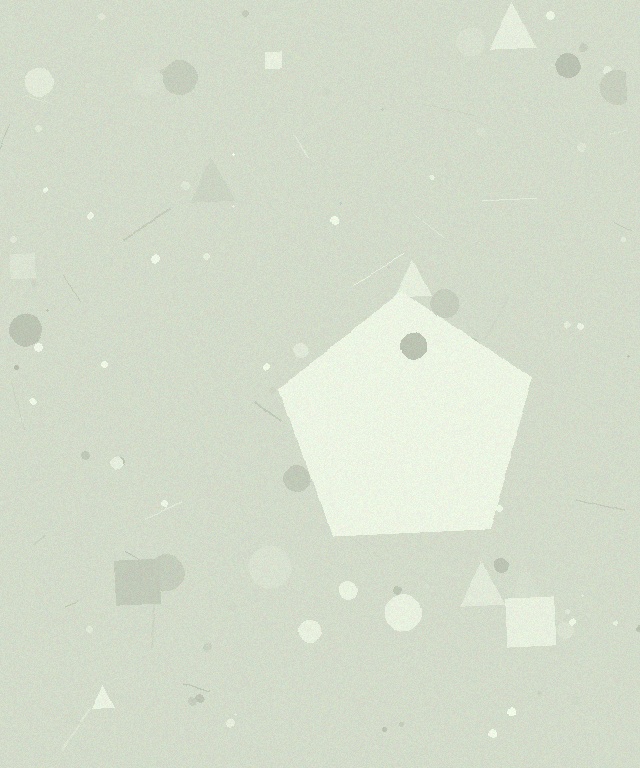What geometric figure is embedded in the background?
A pentagon is embedded in the background.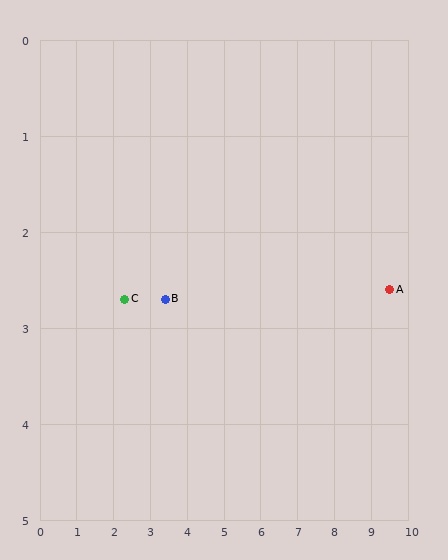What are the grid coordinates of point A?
Point A is at approximately (9.5, 2.6).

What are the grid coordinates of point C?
Point C is at approximately (2.3, 2.7).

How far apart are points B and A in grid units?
Points B and A are about 6.1 grid units apart.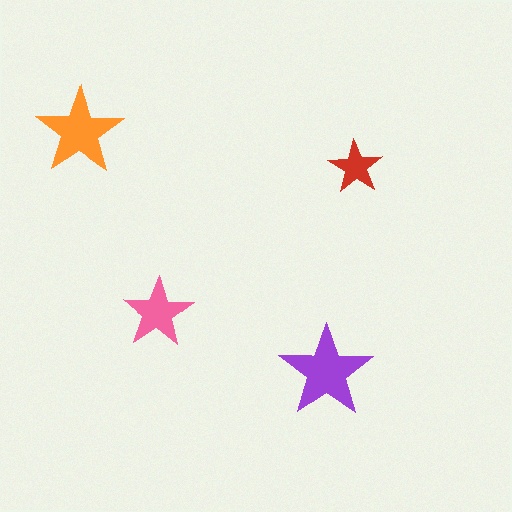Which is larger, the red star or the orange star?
The orange one.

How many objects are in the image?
There are 4 objects in the image.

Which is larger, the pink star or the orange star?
The orange one.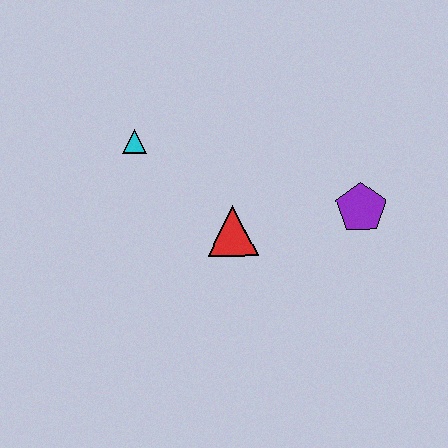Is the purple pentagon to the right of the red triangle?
Yes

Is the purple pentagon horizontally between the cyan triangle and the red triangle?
No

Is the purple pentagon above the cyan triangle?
No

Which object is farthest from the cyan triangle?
The purple pentagon is farthest from the cyan triangle.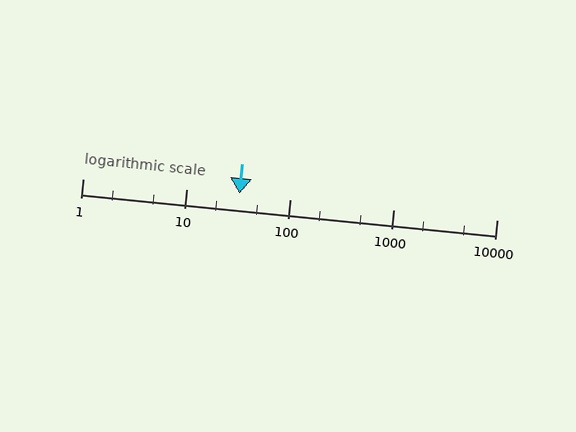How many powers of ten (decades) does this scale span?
The scale spans 4 decades, from 1 to 10000.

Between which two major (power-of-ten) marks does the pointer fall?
The pointer is between 10 and 100.